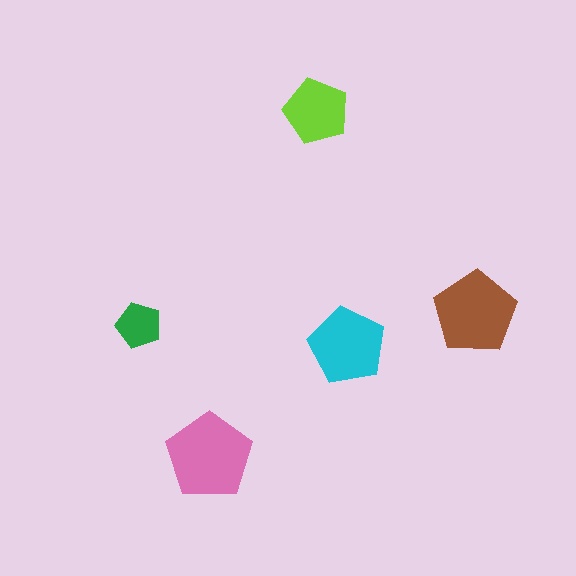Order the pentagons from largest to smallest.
the pink one, the brown one, the cyan one, the lime one, the green one.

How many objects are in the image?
There are 5 objects in the image.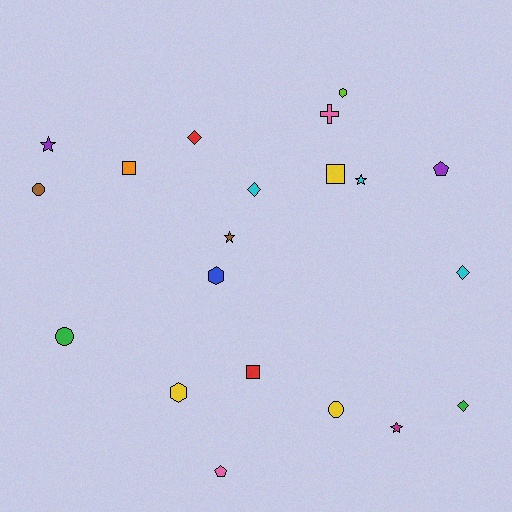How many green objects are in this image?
There are 2 green objects.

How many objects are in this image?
There are 20 objects.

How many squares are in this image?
There are 3 squares.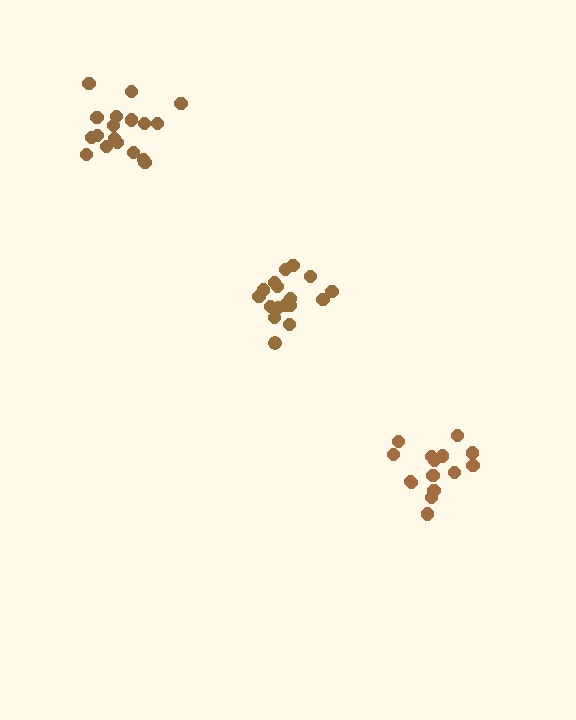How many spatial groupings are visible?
There are 3 spatial groupings.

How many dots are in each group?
Group 1: 18 dots, Group 2: 15 dots, Group 3: 17 dots (50 total).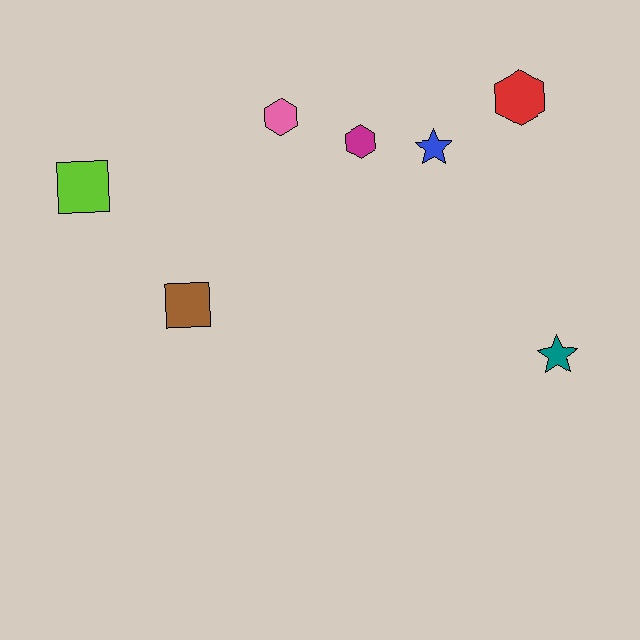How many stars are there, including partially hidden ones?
There are 2 stars.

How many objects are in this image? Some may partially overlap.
There are 7 objects.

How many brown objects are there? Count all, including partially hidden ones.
There is 1 brown object.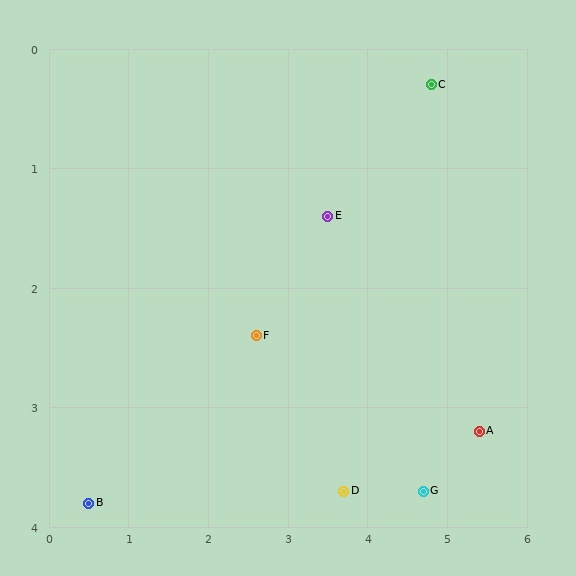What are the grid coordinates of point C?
Point C is at approximately (4.8, 0.3).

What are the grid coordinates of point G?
Point G is at approximately (4.7, 3.7).